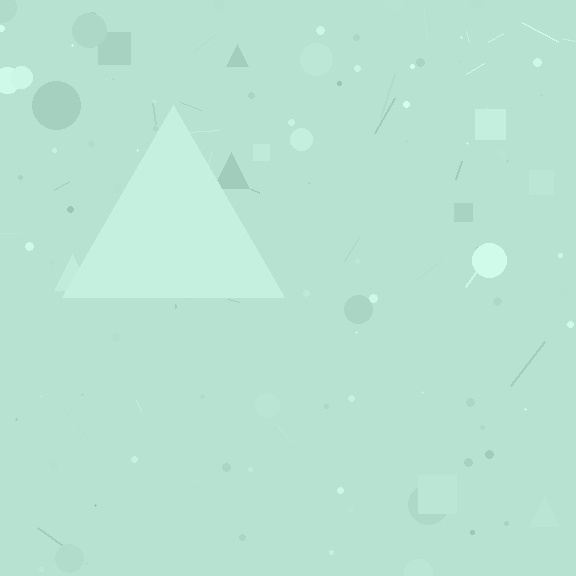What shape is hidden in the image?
A triangle is hidden in the image.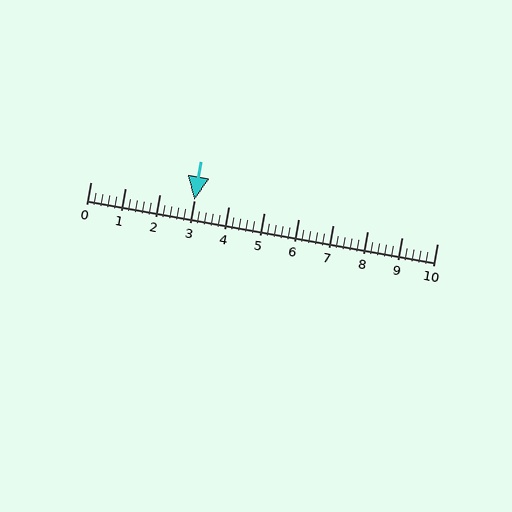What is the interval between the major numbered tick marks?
The major tick marks are spaced 1 units apart.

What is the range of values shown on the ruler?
The ruler shows values from 0 to 10.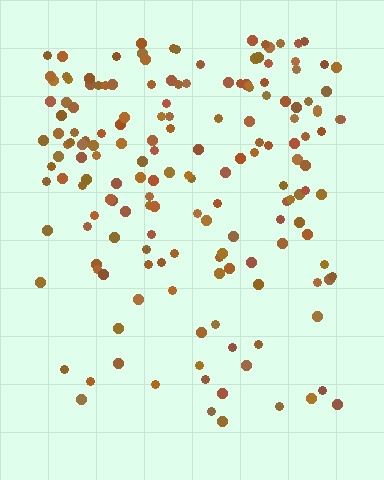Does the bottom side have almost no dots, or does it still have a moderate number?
Still a moderate number, just noticeably fewer than the top.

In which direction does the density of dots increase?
From bottom to top, with the top side densest.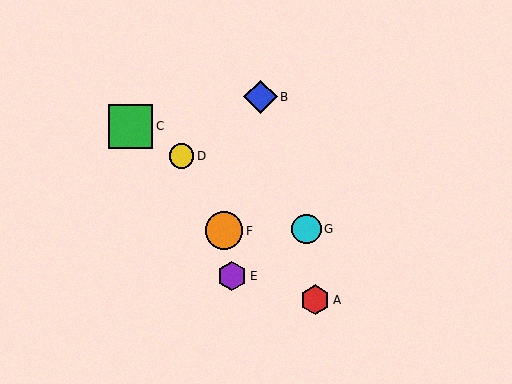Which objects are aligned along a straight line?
Objects C, D, G are aligned along a straight line.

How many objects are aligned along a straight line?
3 objects (C, D, G) are aligned along a straight line.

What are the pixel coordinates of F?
Object F is at (224, 231).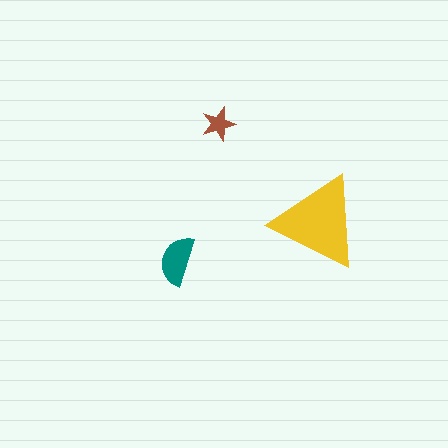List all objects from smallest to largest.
The brown star, the teal semicircle, the yellow triangle.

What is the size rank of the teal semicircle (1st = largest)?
2nd.